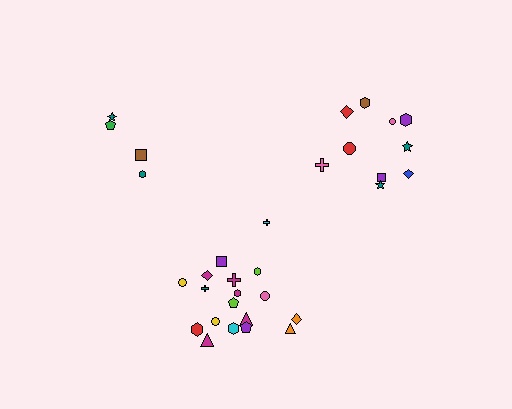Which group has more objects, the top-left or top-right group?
The top-right group.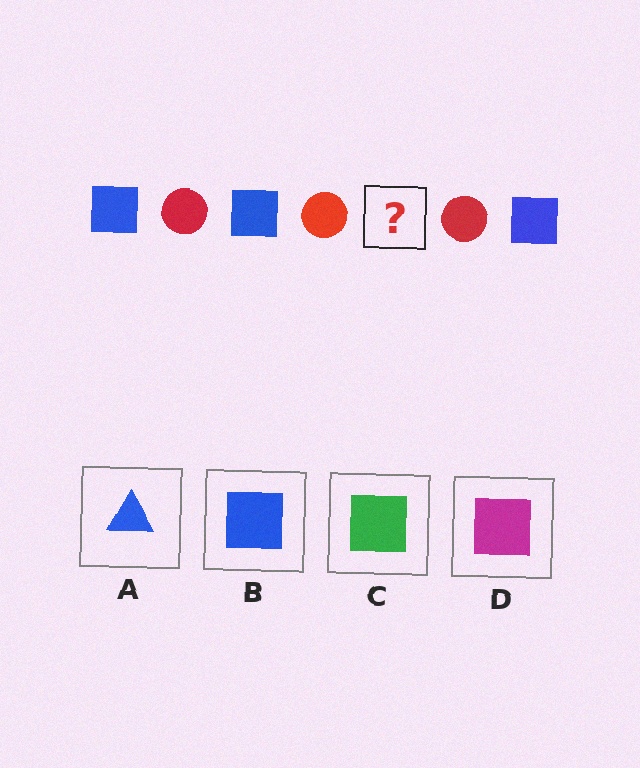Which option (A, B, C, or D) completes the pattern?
B.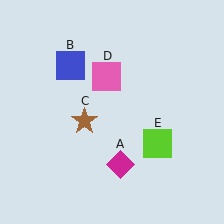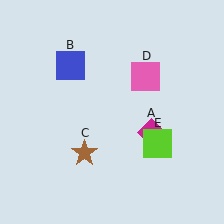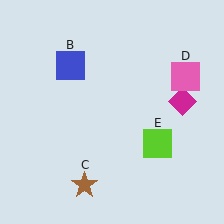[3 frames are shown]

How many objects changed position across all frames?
3 objects changed position: magenta diamond (object A), brown star (object C), pink square (object D).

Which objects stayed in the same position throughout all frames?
Blue square (object B) and lime square (object E) remained stationary.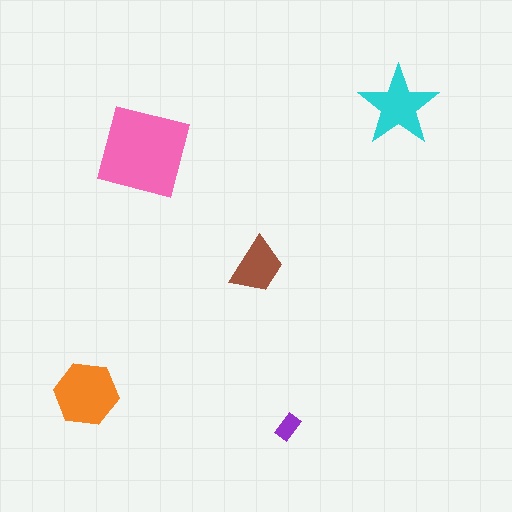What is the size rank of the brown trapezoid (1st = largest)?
4th.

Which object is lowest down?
The purple rectangle is bottommost.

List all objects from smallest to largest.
The purple rectangle, the brown trapezoid, the cyan star, the orange hexagon, the pink square.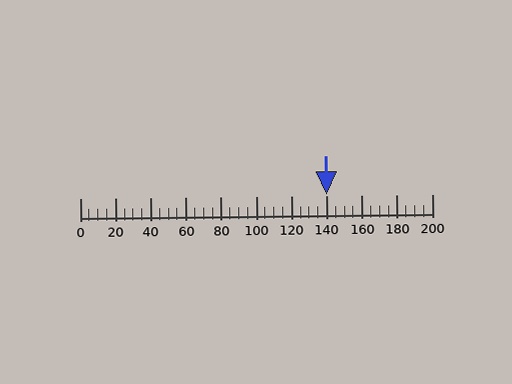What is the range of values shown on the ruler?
The ruler shows values from 0 to 200.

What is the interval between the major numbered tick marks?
The major tick marks are spaced 20 units apart.